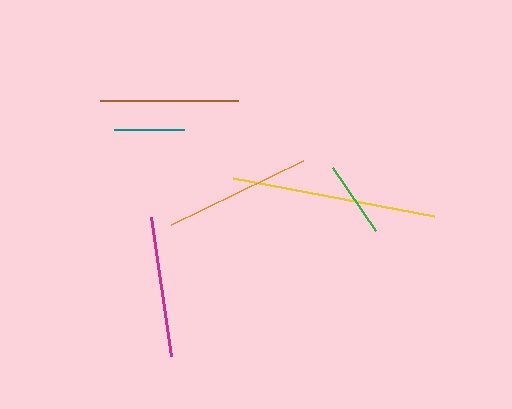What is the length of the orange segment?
The orange segment is approximately 147 pixels long.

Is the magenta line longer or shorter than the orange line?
The orange line is longer than the magenta line.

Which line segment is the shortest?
The teal line is the shortest at approximately 70 pixels.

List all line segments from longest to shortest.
From longest to shortest: yellow, orange, magenta, brown, green, teal.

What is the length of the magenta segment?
The magenta segment is approximately 141 pixels long.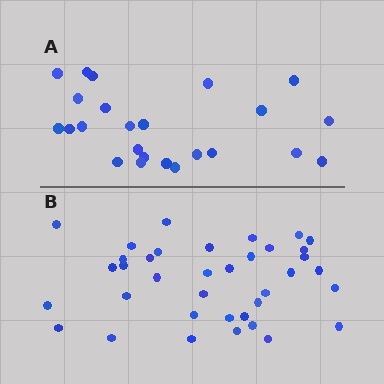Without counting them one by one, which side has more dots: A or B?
Region B (the bottom region) has more dots.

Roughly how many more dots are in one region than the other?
Region B has approximately 15 more dots than region A.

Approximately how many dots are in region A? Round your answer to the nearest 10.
About 20 dots. (The exact count is 24, which rounds to 20.)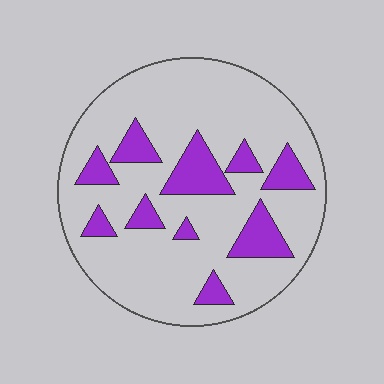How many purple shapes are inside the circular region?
10.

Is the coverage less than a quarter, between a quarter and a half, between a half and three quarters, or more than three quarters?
Less than a quarter.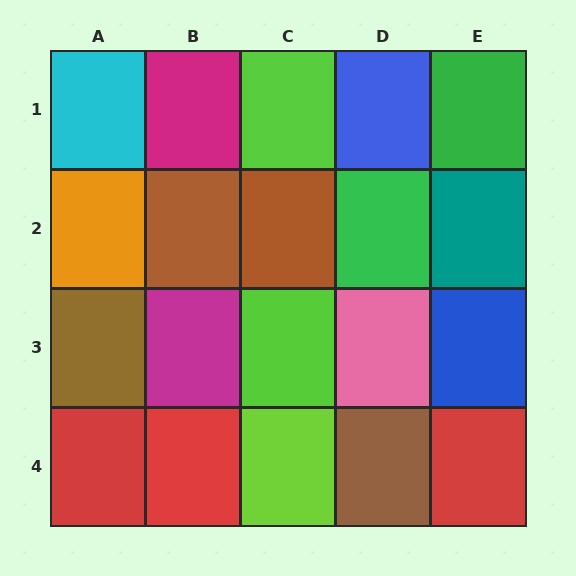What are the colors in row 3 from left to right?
Brown, magenta, lime, pink, blue.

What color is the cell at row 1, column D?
Blue.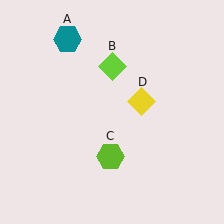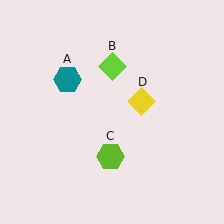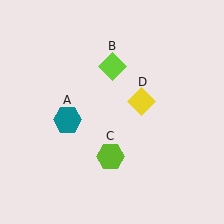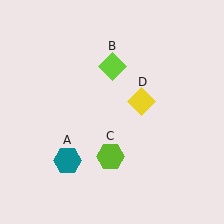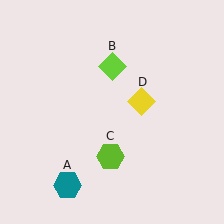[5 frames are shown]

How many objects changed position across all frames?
1 object changed position: teal hexagon (object A).